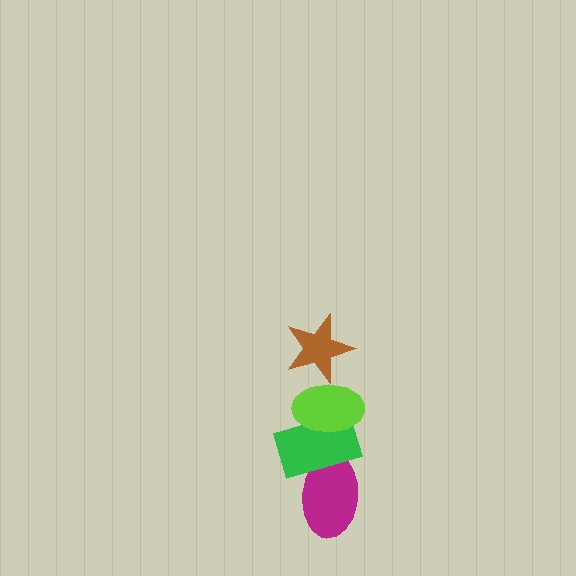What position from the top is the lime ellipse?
The lime ellipse is 2nd from the top.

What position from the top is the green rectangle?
The green rectangle is 3rd from the top.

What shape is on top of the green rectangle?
The lime ellipse is on top of the green rectangle.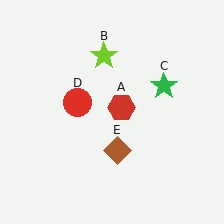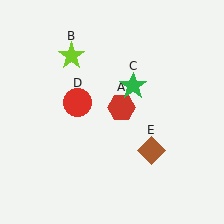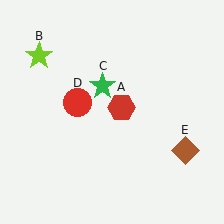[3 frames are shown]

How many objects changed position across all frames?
3 objects changed position: lime star (object B), green star (object C), brown diamond (object E).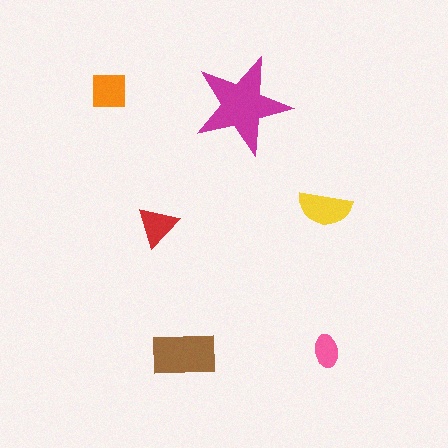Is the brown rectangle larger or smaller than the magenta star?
Smaller.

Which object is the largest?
The magenta star.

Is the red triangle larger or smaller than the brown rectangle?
Smaller.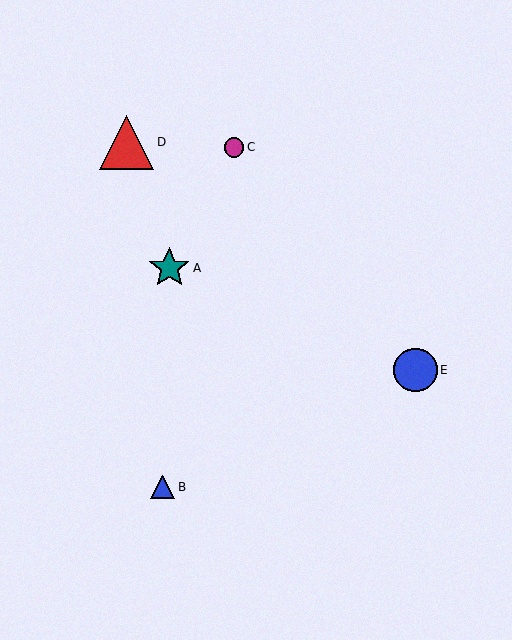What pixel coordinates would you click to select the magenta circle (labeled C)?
Click at (234, 147) to select the magenta circle C.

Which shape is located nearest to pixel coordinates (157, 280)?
The teal star (labeled A) at (169, 268) is nearest to that location.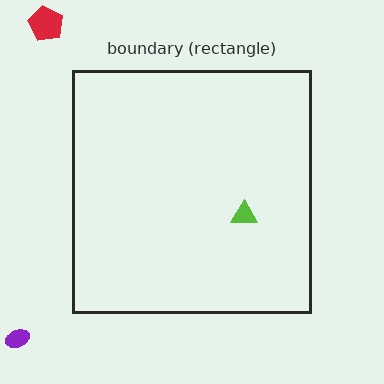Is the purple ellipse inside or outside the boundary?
Outside.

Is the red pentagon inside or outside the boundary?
Outside.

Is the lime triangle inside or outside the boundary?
Inside.